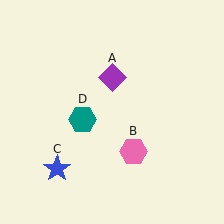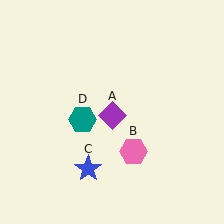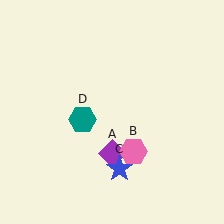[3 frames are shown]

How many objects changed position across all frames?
2 objects changed position: purple diamond (object A), blue star (object C).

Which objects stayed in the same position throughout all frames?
Pink hexagon (object B) and teal hexagon (object D) remained stationary.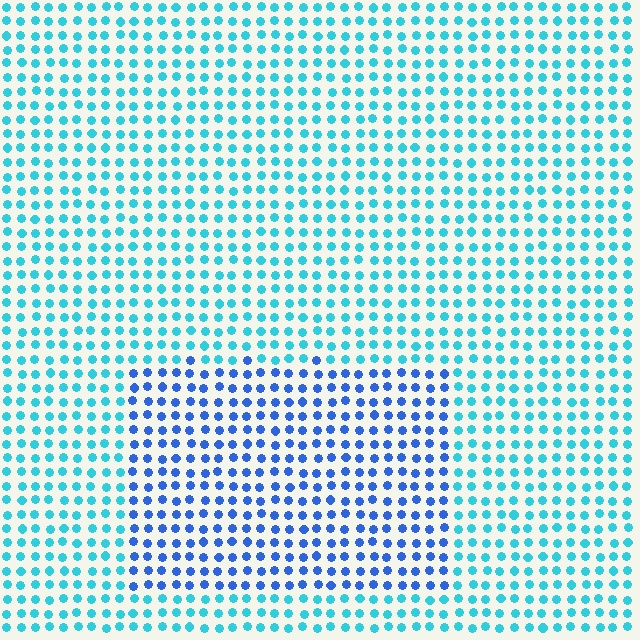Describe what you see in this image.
The image is filled with small cyan elements in a uniform arrangement. A rectangle-shaped region is visible where the elements are tinted to a slightly different hue, forming a subtle color boundary.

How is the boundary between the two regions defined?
The boundary is defined purely by a slight shift in hue (about 37 degrees). Spacing, size, and orientation are identical on both sides.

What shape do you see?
I see a rectangle.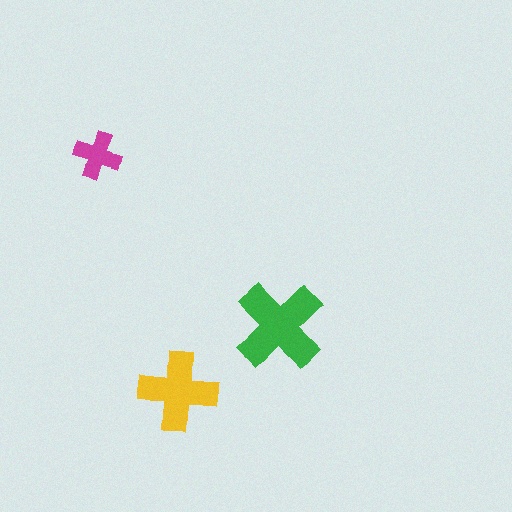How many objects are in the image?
There are 3 objects in the image.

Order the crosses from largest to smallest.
the green one, the yellow one, the magenta one.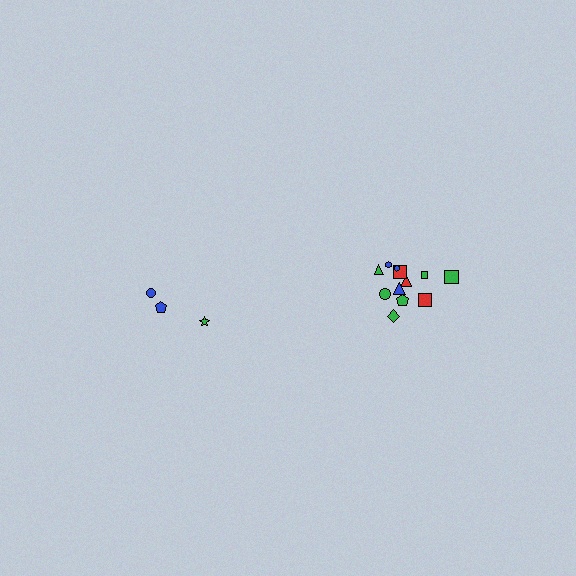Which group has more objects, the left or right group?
The right group.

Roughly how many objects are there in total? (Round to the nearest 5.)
Roughly 15 objects in total.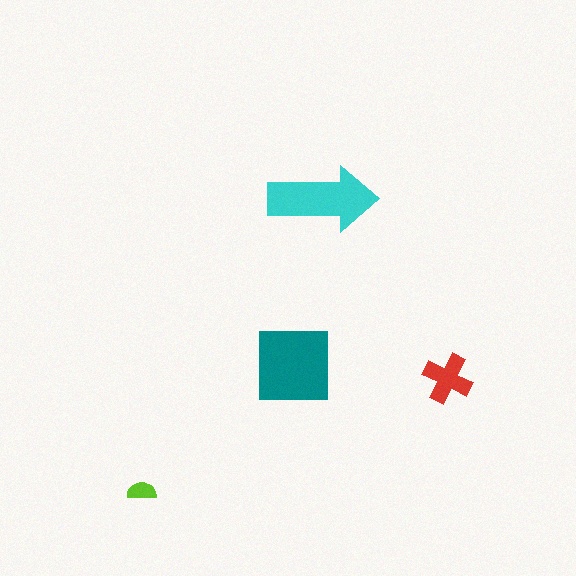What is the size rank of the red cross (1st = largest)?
3rd.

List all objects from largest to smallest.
The teal square, the cyan arrow, the red cross, the lime semicircle.